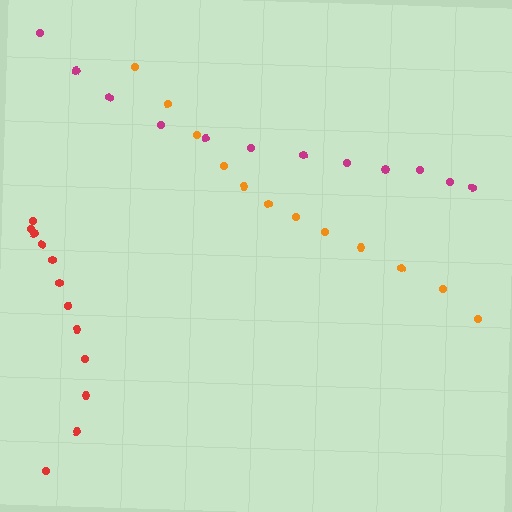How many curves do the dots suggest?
There are 3 distinct paths.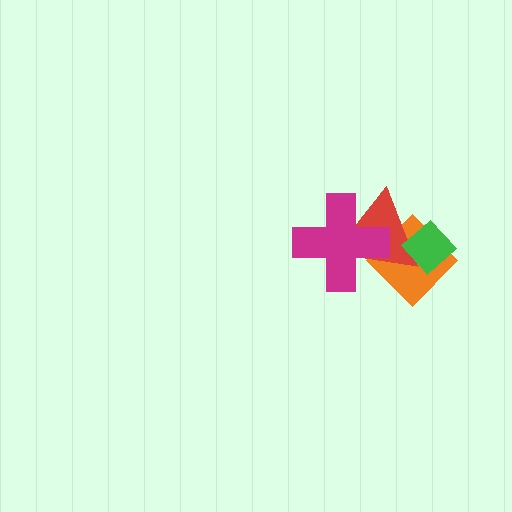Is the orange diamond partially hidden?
Yes, it is partially covered by another shape.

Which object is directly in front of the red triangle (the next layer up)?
The green diamond is directly in front of the red triangle.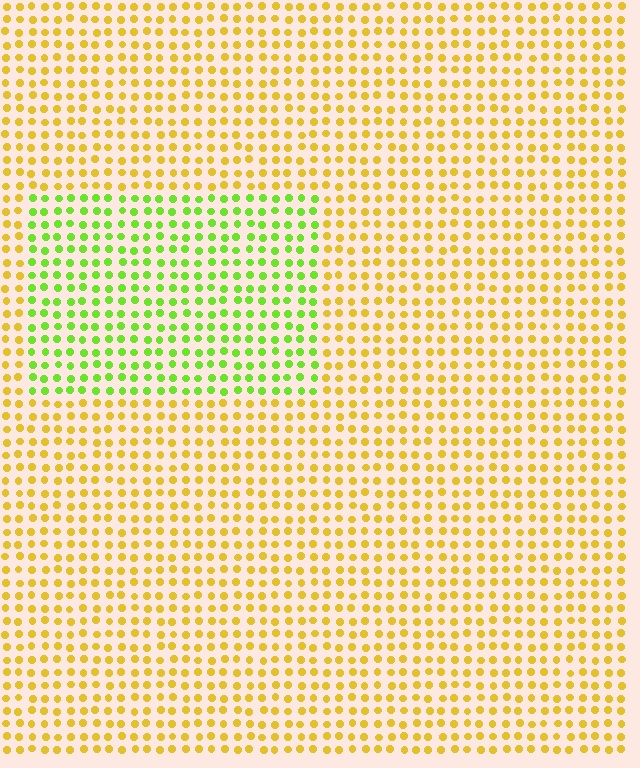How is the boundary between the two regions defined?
The boundary is defined purely by a slight shift in hue (about 51 degrees). Spacing, size, and orientation are identical on both sides.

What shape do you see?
I see a rectangle.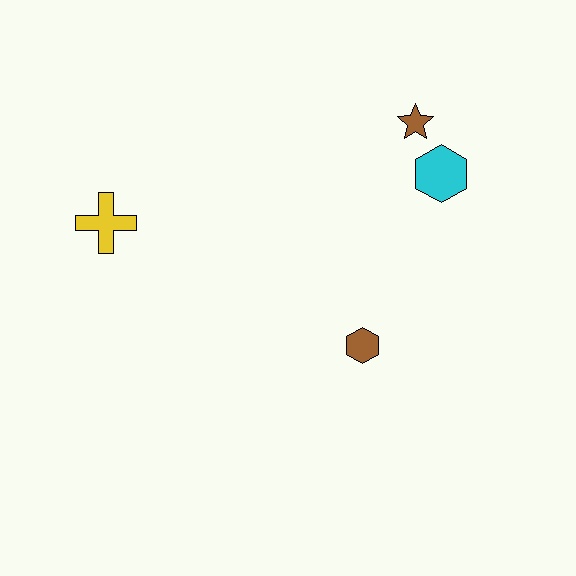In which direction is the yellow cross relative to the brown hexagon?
The yellow cross is to the left of the brown hexagon.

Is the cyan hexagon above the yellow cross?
Yes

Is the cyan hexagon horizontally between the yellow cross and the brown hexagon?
No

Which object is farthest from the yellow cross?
The cyan hexagon is farthest from the yellow cross.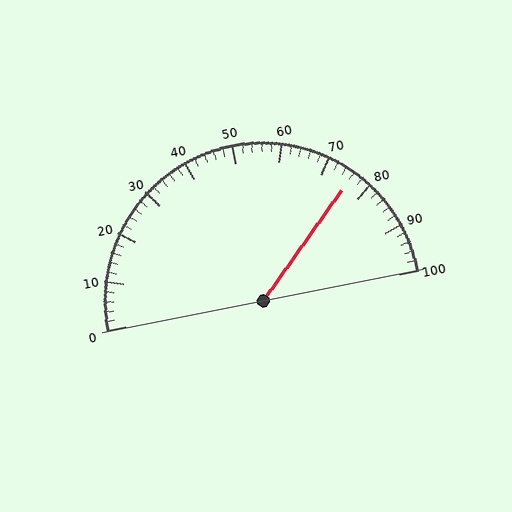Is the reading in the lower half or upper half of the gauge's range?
The reading is in the upper half of the range (0 to 100).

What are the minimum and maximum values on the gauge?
The gauge ranges from 0 to 100.